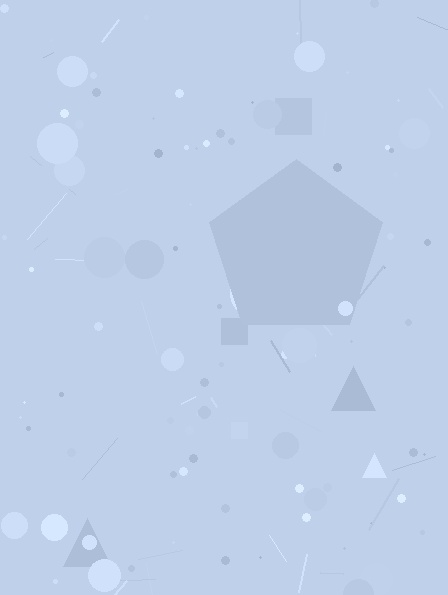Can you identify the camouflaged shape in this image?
The camouflaged shape is a pentagon.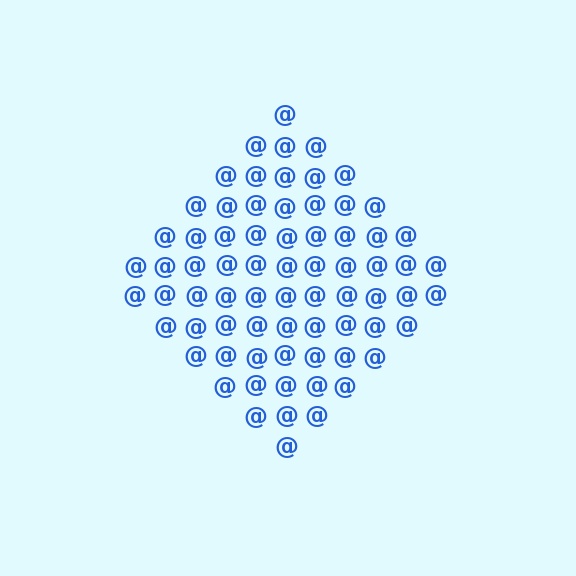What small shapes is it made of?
It is made of small at signs.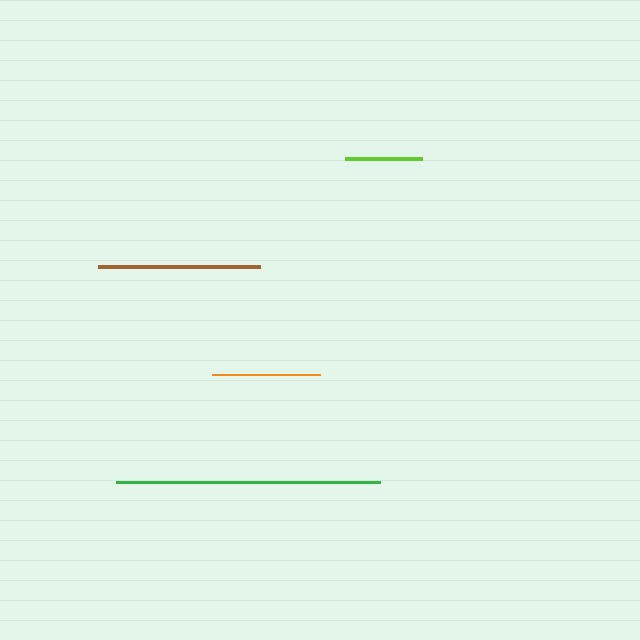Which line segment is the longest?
The green line is the longest at approximately 265 pixels.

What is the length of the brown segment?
The brown segment is approximately 162 pixels long.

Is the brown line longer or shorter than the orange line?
The brown line is longer than the orange line.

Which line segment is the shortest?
The lime line is the shortest at approximately 78 pixels.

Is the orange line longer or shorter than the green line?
The green line is longer than the orange line.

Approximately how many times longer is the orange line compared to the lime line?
The orange line is approximately 1.4 times the length of the lime line.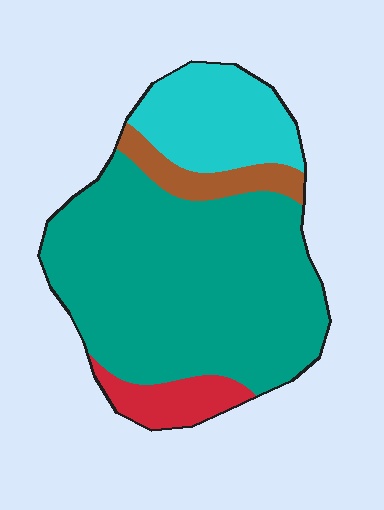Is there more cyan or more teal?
Teal.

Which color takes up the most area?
Teal, at roughly 65%.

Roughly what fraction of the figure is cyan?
Cyan covers roughly 20% of the figure.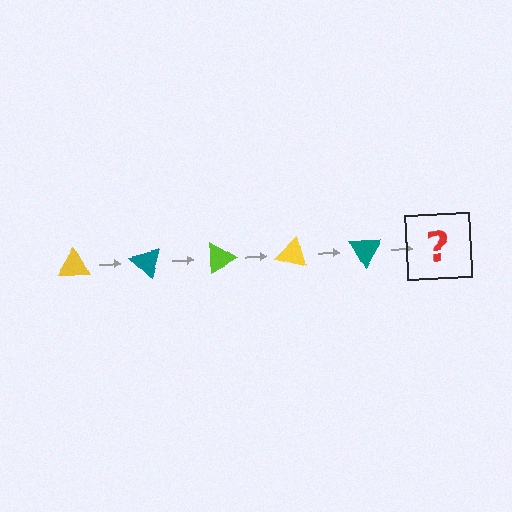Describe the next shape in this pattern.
It should be a lime triangle, rotated 225 degrees from the start.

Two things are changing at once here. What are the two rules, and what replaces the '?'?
The two rules are that it rotates 45 degrees each step and the color cycles through yellow, teal, and lime. The '?' should be a lime triangle, rotated 225 degrees from the start.